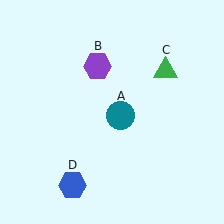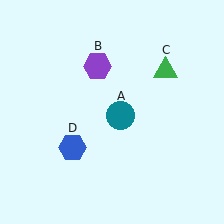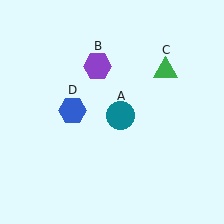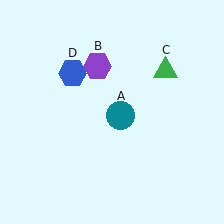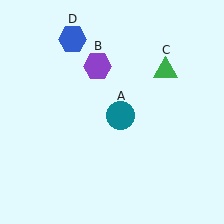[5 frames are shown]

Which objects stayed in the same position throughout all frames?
Teal circle (object A) and purple hexagon (object B) and green triangle (object C) remained stationary.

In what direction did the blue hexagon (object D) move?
The blue hexagon (object D) moved up.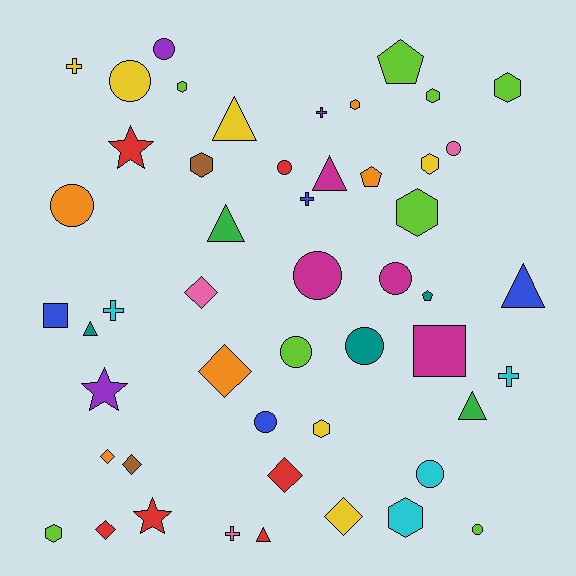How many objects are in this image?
There are 50 objects.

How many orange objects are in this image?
There are 5 orange objects.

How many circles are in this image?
There are 12 circles.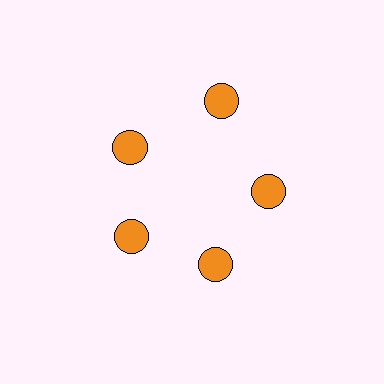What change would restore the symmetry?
The symmetry would be restored by moving it inward, back onto the ring so that all 5 circles sit at equal angles and equal distance from the center.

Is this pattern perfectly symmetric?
No. The 5 orange circles are arranged in a ring, but one element near the 1 o'clock position is pushed outward from the center, breaking the 5-fold rotational symmetry.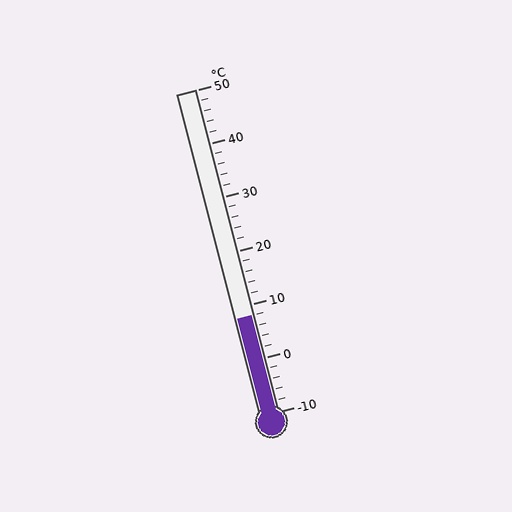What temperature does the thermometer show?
The thermometer shows approximately 8°C.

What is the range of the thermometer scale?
The thermometer scale ranges from -10°C to 50°C.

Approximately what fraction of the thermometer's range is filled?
The thermometer is filled to approximately 30% of its range.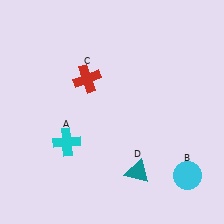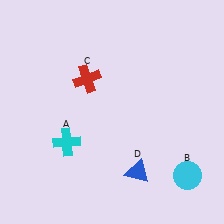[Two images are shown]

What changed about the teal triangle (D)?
In Image 1, D is teal. In Image 2, it changed to blue.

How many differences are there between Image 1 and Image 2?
There is 1 difference between the two images.